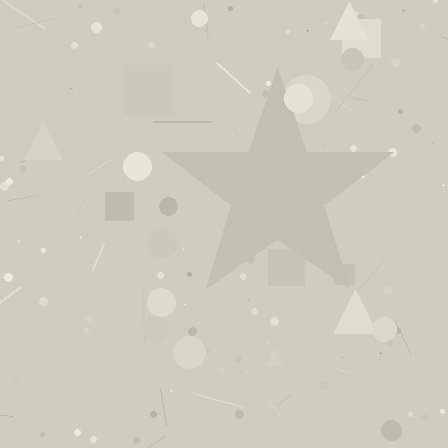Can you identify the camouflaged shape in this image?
The camouflaged shape is a star.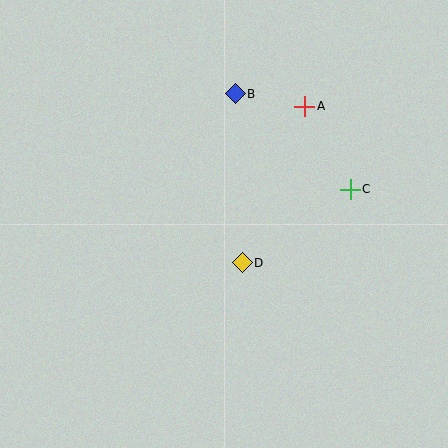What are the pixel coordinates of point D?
Point D is at (242, 263).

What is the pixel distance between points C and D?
The distance between C and D is 130 pixels.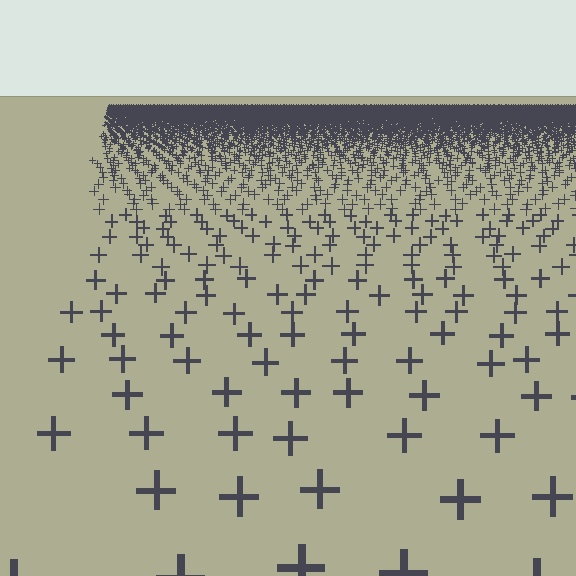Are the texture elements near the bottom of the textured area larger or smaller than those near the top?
Larger. Near the bottom, elements are closer to the viewer and appear at a bigger on-screen size.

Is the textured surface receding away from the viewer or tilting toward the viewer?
The surface is receding away from the viewer. Texture elements get smaller and denser toward the top.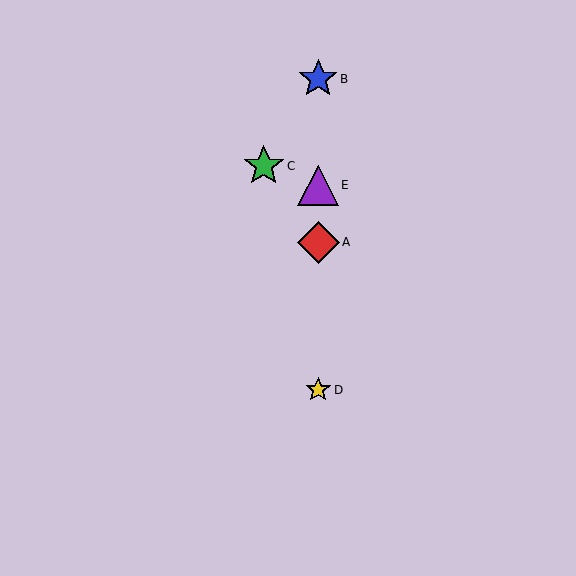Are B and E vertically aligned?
Yes, both are at x≈318.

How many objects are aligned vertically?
4 objects (A, B, D, E) are aligned vertically.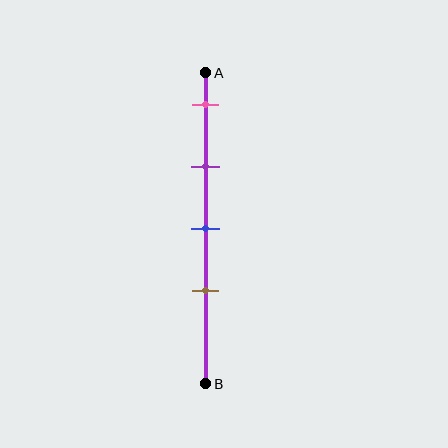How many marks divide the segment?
There are 4 marks dividing the segment.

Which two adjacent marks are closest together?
The blue and brown marks are the closest adjacent pair.